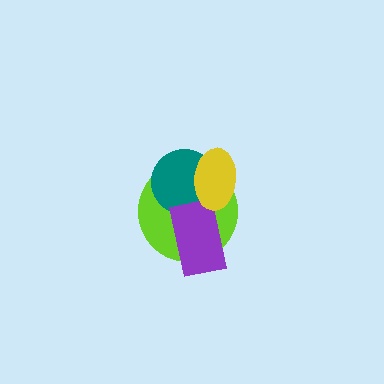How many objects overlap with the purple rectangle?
2 objects overlap with the purple rectangle.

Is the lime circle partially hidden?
Yes, it is partially covered by another shape.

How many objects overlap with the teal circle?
3 objects overlap with the teal circle.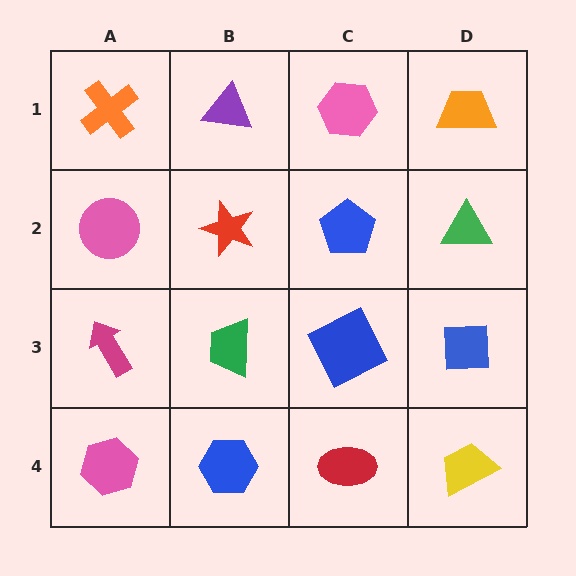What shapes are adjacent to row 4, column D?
A blue square (row 3, column D), a red ellipse (row 4, column C).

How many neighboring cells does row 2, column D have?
3.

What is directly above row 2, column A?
An orange cross.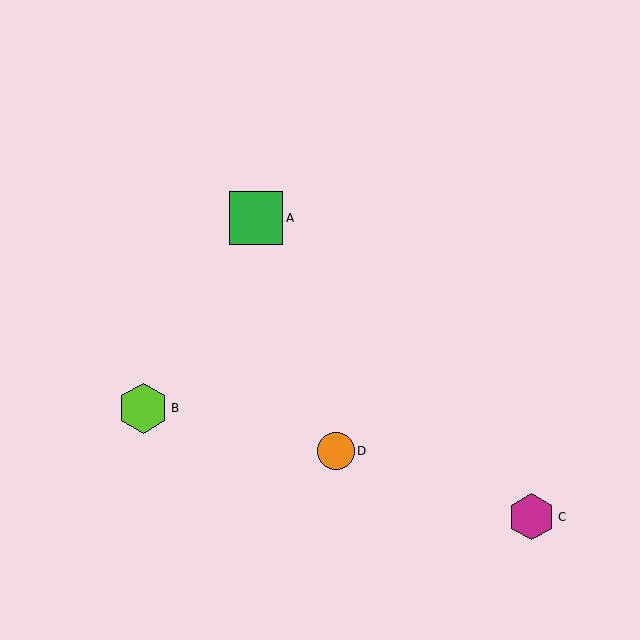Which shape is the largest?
The green square (labeled A) is the largest.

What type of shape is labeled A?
Shape A is a green square.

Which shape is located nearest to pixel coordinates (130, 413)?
The lime hexagon (labeled B) at (143, 408) is nearest to that location.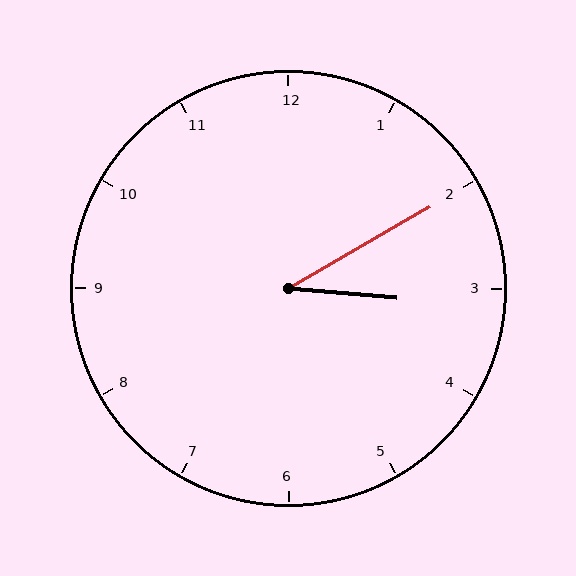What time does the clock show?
3:10.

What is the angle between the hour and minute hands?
Approximately 35 degrees.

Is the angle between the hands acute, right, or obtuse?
It is acute.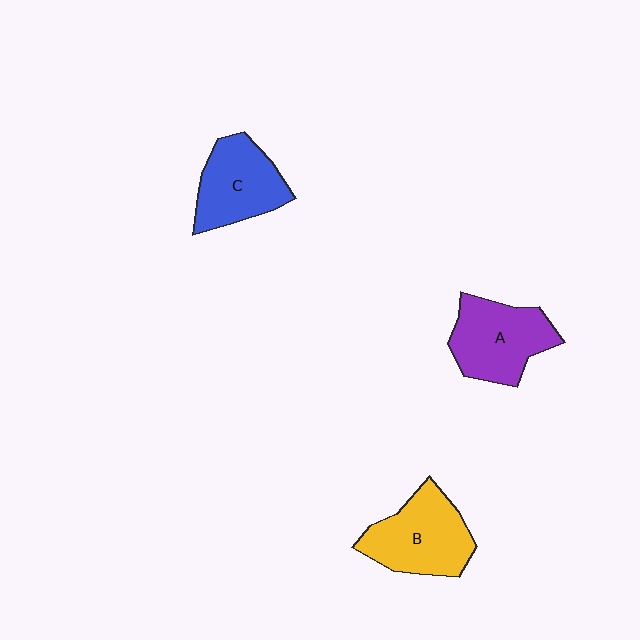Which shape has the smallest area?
Shape C (blue).